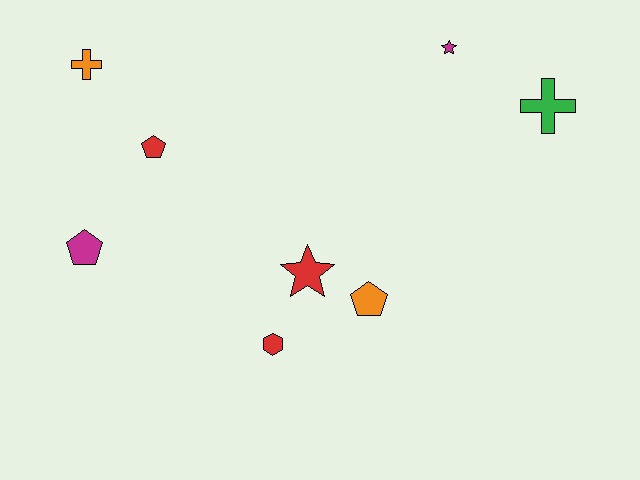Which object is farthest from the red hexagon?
The green cross is farthest from the red hexagon.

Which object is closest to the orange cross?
The red pentagon is closest to the orange cross.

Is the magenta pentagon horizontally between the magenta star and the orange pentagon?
No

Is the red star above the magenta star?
No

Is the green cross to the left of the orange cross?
No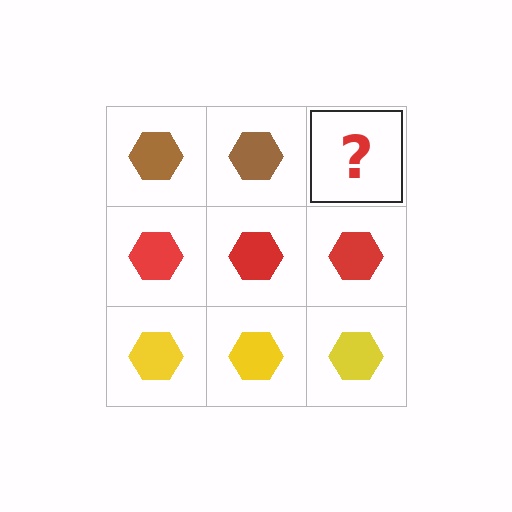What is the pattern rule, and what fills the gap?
The rule is that each row has a consistent color. The gap should be filled with a brown hexagon.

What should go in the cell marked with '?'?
The missing cell should contain a brown hexagon.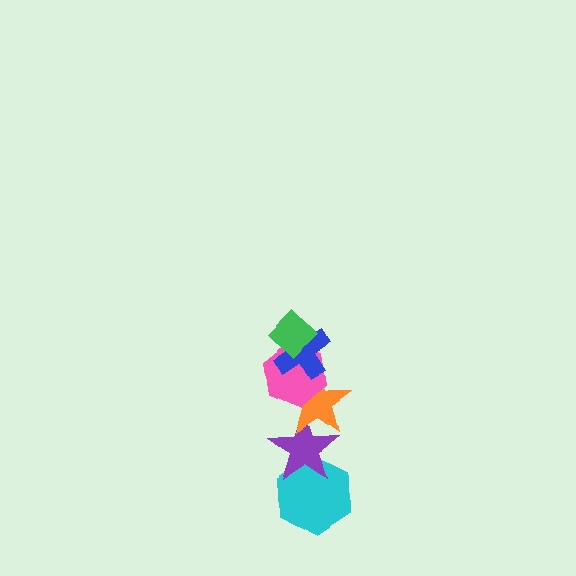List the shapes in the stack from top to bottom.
From top to bottom: the green diamond, the blue cross, the pink hexagon, the orange star, the purple star, the cyan hexagon.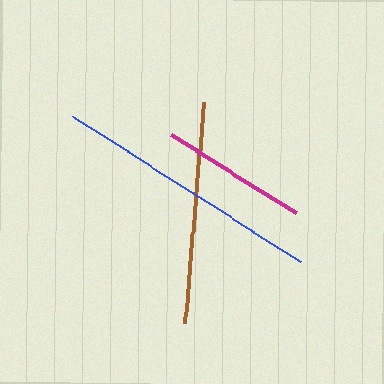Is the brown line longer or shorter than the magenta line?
The brown line is longer than the magenta line.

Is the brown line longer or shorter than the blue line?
The blue line is longer than the brown line.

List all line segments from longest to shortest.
From longest to shortest: blue, brown, magenta.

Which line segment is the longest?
The blue line is the longest at approximately 272 pixels.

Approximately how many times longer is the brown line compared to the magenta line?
The brown line is approximately 1.5 times the length of the magenta line.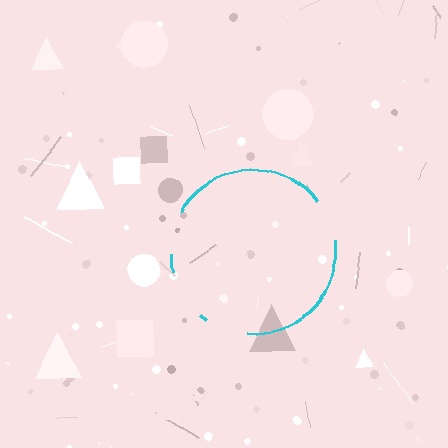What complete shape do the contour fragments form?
The contour fragments form a circle.